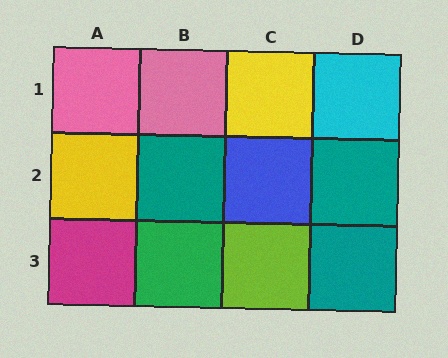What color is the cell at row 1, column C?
Yellow.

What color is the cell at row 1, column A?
Pink.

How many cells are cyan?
1 cell is cyan.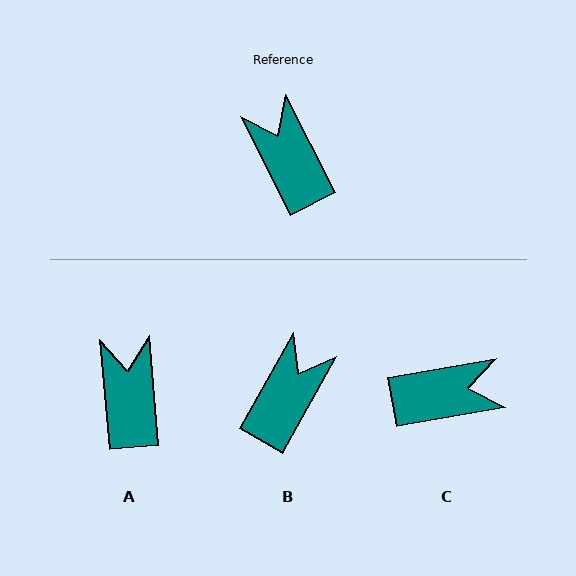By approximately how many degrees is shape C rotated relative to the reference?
Approximately 107 degrees clockwise.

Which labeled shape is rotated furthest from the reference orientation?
C, about 107 degrees away.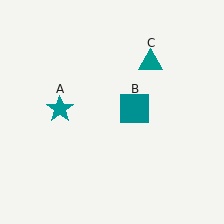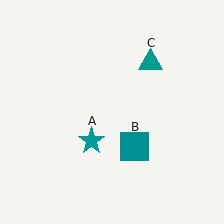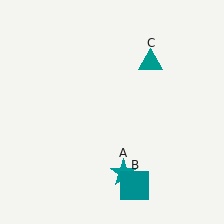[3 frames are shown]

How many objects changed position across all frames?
2 objects changed position: teal star (object A), teal square (object B).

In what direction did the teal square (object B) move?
The teal square (object B) moved down.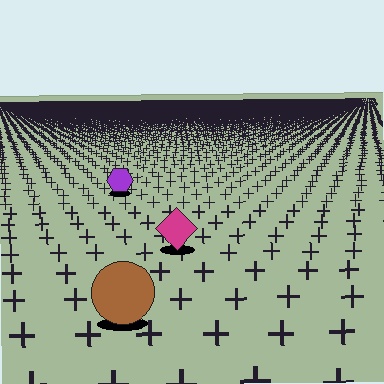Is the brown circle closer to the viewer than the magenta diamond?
Yes. The brown circle is closer — you can tell from the texture gradient: the ground texture is coarser near it.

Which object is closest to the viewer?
The brown circle is closest. The texture marks near it are larger and more spread out.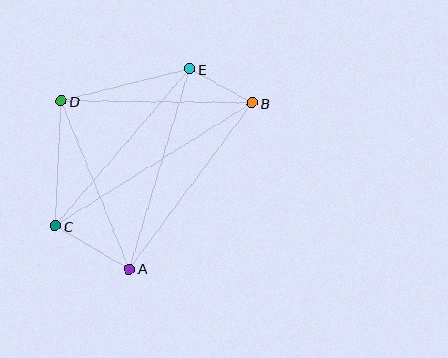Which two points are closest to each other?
Points B and E are closest to each other.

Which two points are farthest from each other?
Points B and C are farthest from each other.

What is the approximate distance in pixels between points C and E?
The distance between C and E is approximately 206 pixels.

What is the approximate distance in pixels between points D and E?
The distance between D and E is approximately 132 pixels.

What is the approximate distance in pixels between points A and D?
The distance between A and D is approximately 181 pixels.